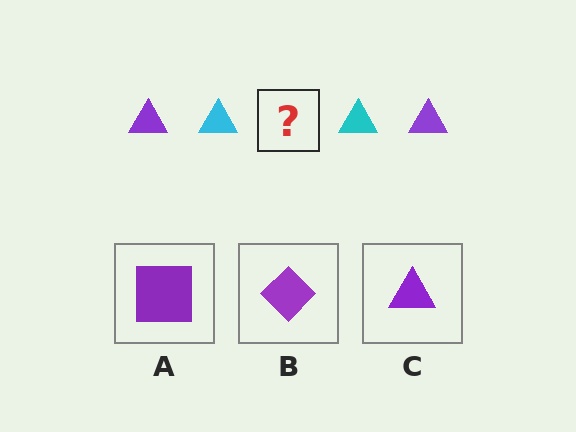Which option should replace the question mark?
Option C.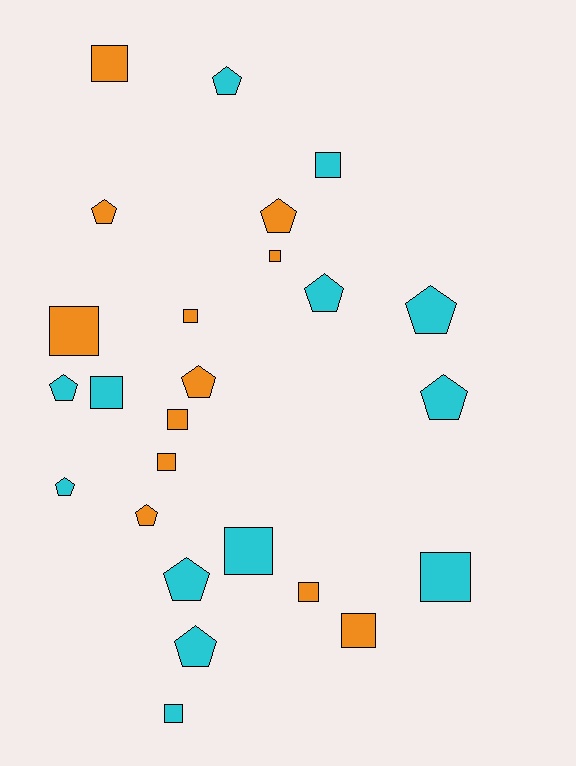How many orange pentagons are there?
There are 4 orange pentagons.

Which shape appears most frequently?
Square, with 13 objects.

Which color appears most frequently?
Cyan, with 13 objects.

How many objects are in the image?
There are 25 objects.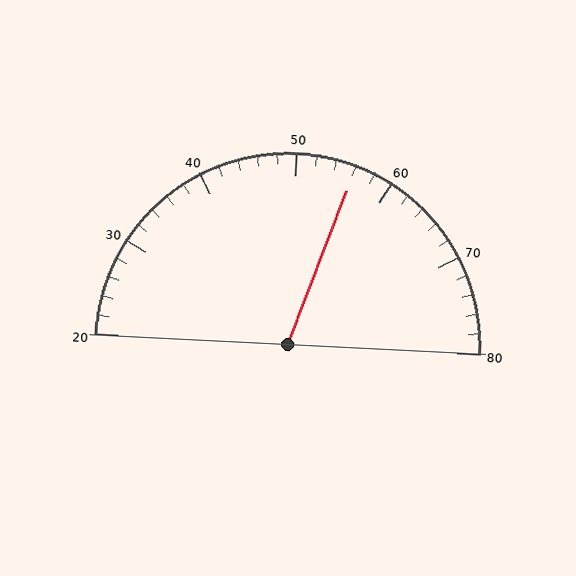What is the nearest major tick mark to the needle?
The nearest major tick mark is 60.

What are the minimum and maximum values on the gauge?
The gauge ranges from 20 to 80.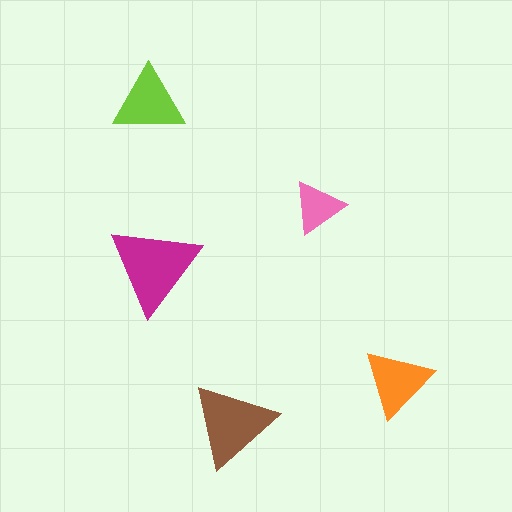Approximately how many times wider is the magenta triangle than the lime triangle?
About 1.5 times wider.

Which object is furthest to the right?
The orange triangle is rightmost.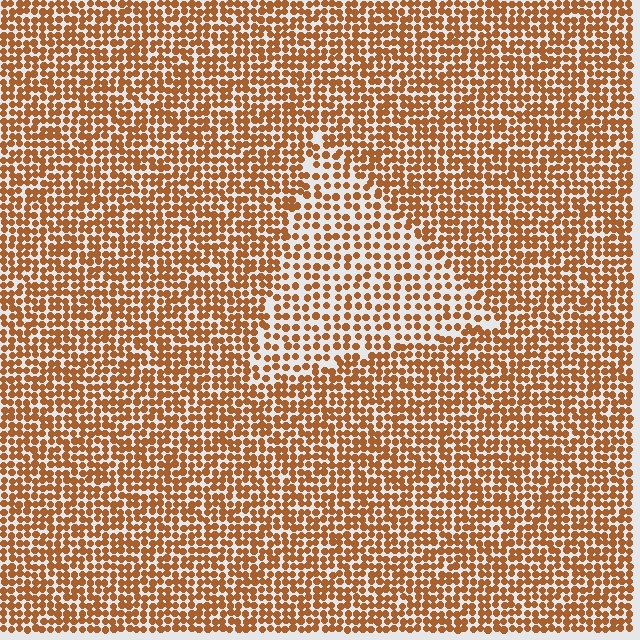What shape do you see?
I see a triangle.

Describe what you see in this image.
The image contains small brown elements arranged at two different densities. A triangle-shaped region is visible where the elements are less densely packed than the surrounding area.